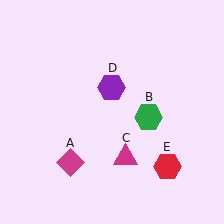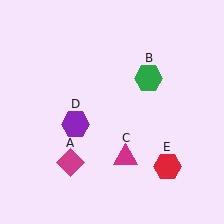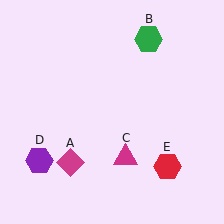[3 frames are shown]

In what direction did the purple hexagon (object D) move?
The purple hexagon (object D) moved down and to the left.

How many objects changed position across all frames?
2 objects changed position: green hexagon (object B), purple hexagon (object D).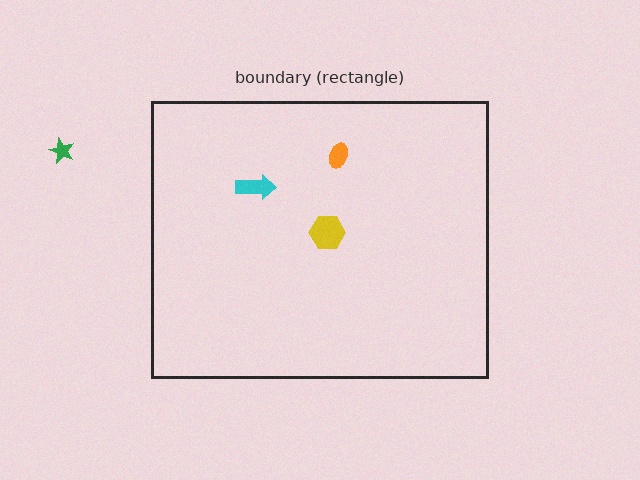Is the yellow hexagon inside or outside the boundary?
Inside.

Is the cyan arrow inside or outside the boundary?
Inside.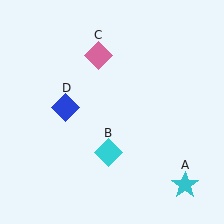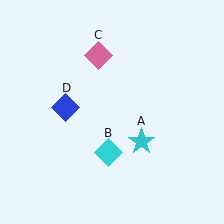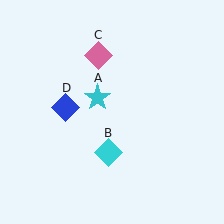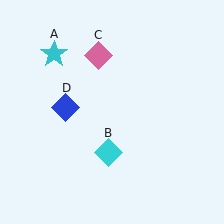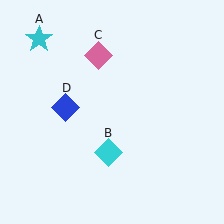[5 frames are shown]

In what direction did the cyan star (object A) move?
The cyan star (object A) moved up and to the left.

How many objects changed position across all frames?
1 object changed position: cyan star (object A).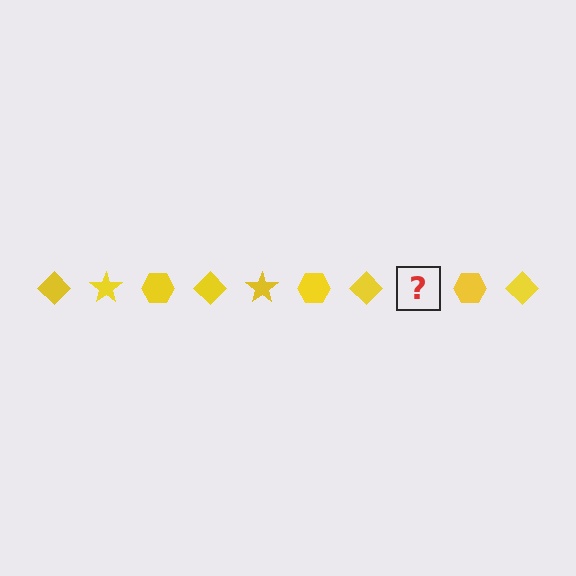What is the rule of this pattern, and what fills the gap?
The rule is that the pattern cycles through diamond, star, hexagon shapes in yellow. The gap should be filled with a yellow star.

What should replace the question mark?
The question mark should be replaced with a yellow star.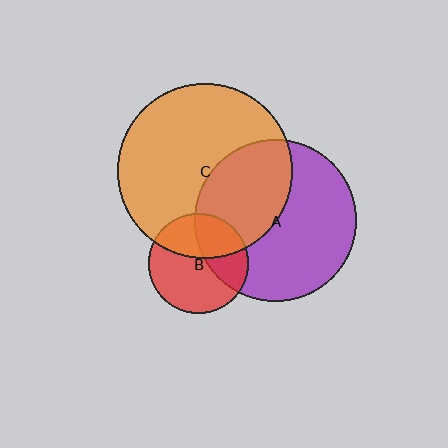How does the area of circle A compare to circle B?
Approximately 2.6 times.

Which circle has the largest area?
Circle C (orange).